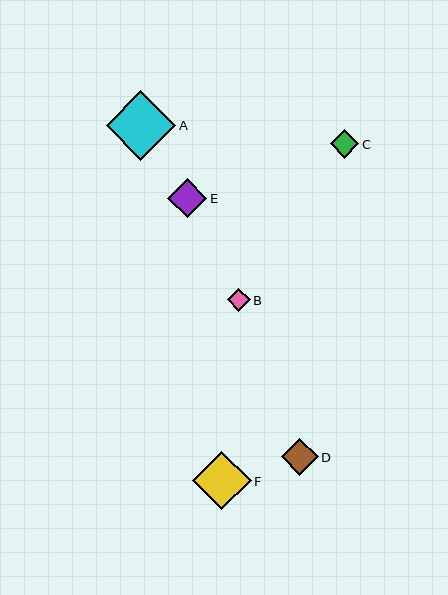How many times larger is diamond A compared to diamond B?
Diamond A is approximately 3.0 times the size of diamond B.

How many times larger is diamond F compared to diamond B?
Diamond F is approximately 2.5 times the size of diamond B.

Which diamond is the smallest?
Diamond B is the smallest with a size of approximately 23 pixels.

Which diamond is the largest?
Diamond A is the largest with a size of approximately 70 pixels.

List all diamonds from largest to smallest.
From largest to smallest: A, F, E, D, C, B.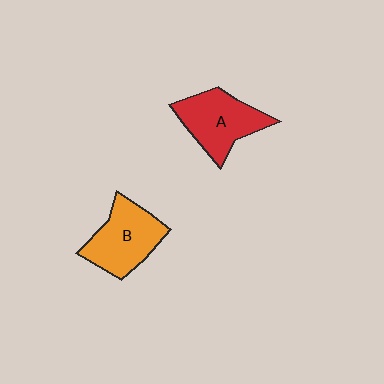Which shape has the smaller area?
Shape A (red).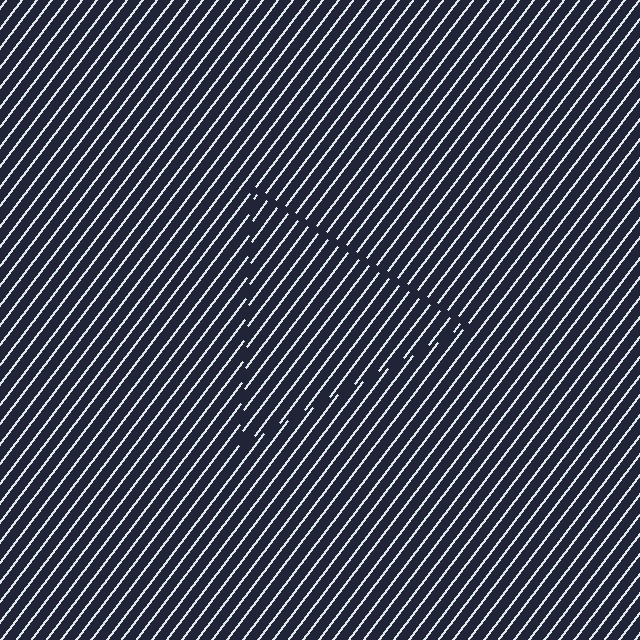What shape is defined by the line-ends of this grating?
An illusory triangle. The interior of the shape contains the same grating, shifted by half a period — the contour is defined by the phase discontinuity where line-ends from the inner and outer gratings abut.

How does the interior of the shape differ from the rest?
The interior of the shape contains the same grating, shifted by half a period — the contour is defined by the phase discontinuity where line-ends from the inner and outer gratings abut.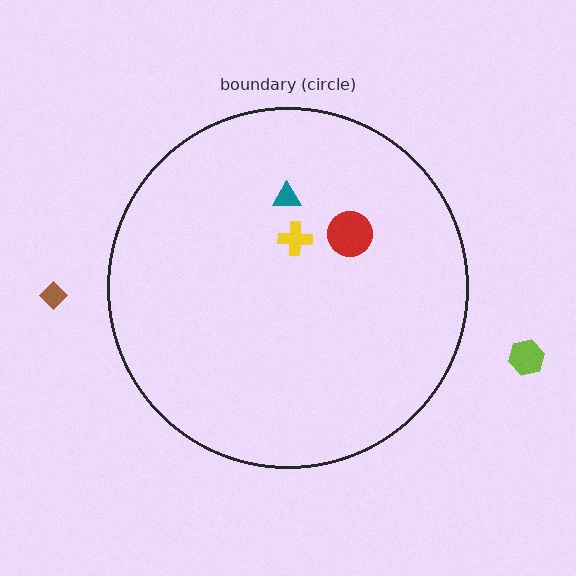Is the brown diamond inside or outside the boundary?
Outside.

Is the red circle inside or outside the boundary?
Inside.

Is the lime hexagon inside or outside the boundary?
Outside.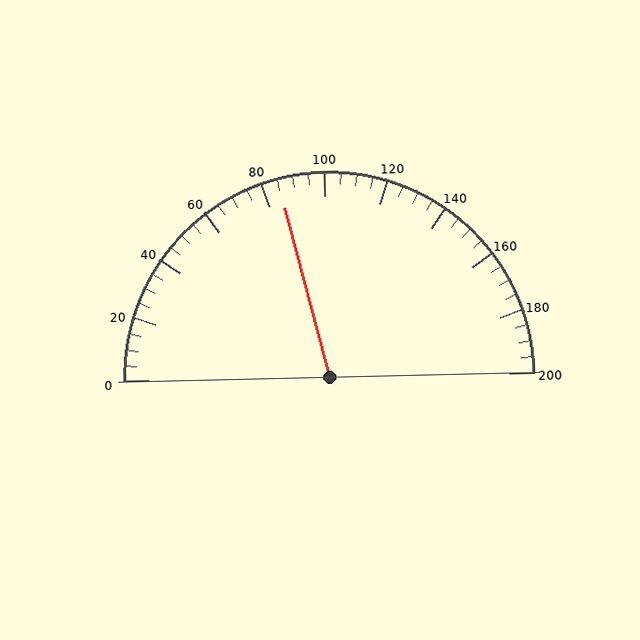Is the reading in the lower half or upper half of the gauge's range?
The reading is in the lower half of the range (0 to 200).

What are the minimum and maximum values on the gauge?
The gauge ranges from 0 to 200.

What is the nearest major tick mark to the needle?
The nearest major tick mark is 80.